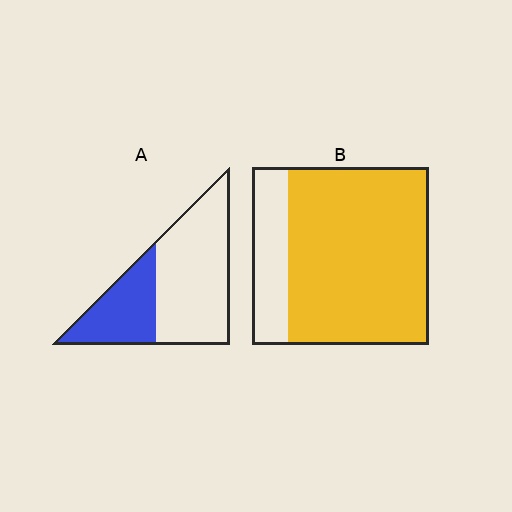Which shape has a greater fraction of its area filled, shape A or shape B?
Shape B.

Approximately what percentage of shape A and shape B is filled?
A is approximately 35% and B is approximately 80%.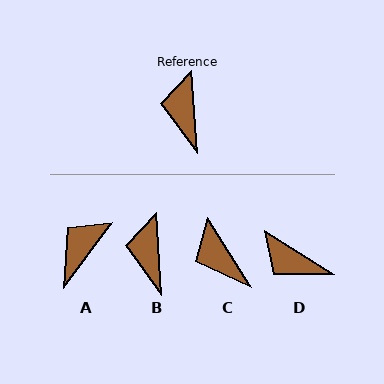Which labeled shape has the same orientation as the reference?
B.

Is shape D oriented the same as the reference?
No, it is off by about 54 degrees.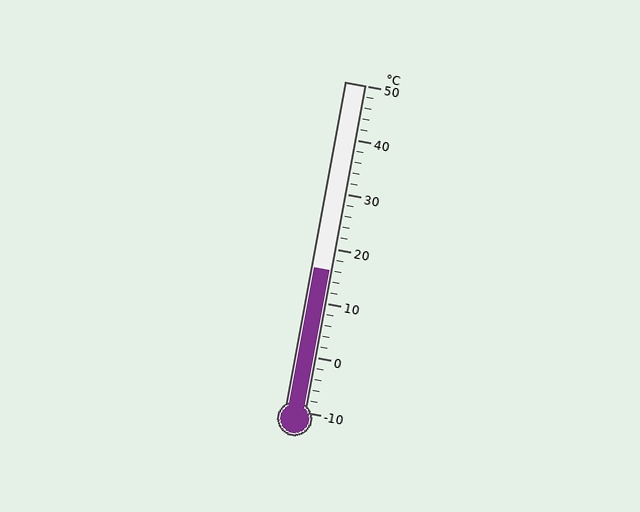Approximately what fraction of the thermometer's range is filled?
The thermometer is filled to approximately 45% of its range.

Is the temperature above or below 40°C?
The temperature is below 40°C.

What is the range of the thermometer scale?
The thermometer scale ranges from -10°C to 50°C.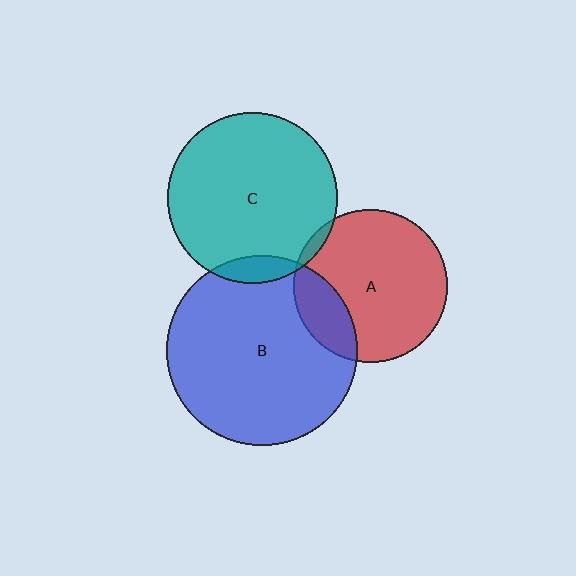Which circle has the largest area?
Circle B (blue).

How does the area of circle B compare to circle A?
Approximately 1.5 times.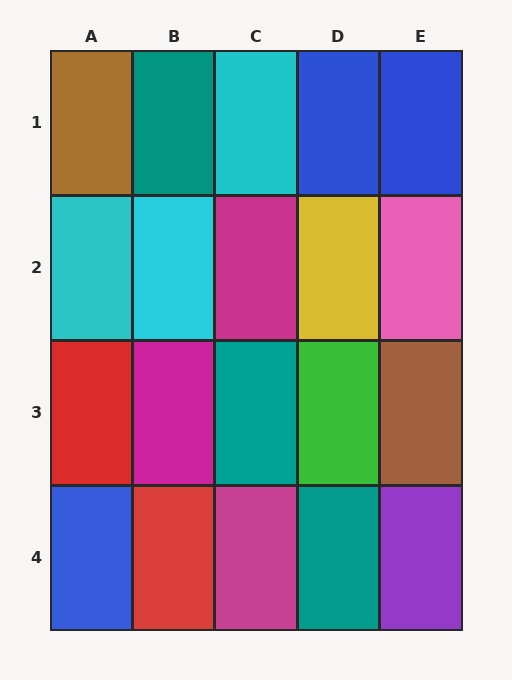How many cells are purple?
1 cell is purple.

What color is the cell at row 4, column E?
Purple.